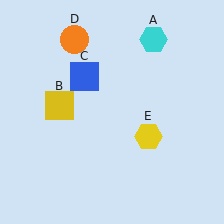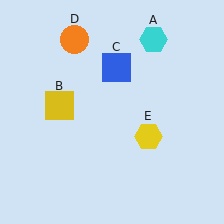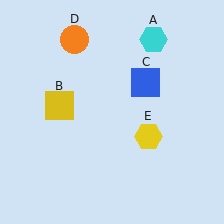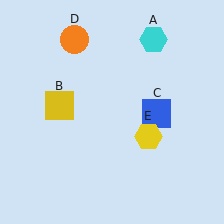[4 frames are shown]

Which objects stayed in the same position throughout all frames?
Cyan hexagon (object A) and yellow square (object B) and orange circle (object D) and yellow hexagon (object E) remained stationary.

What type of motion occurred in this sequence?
The blue square (object C) rotated clockwise around the center of the scene.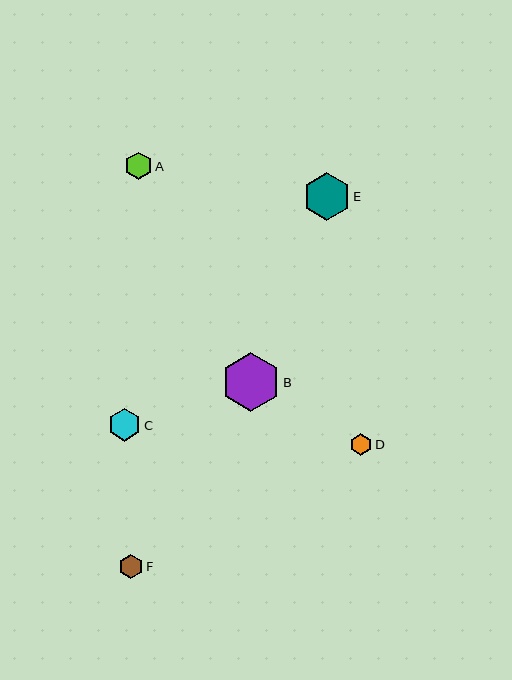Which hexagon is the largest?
Hexagon B is the largest with a size of approximately 59 pixels.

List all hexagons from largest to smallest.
From largest to smallest: B, E, C, A, F, D.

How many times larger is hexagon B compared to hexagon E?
Hexagon B is approximately 1.2 times the size of hexagon E.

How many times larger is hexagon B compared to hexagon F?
Hexagon B is approximately 2.5 times the size of hexagon F.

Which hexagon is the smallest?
Hexagon D is the smallest with a size of approximately 21 pixels.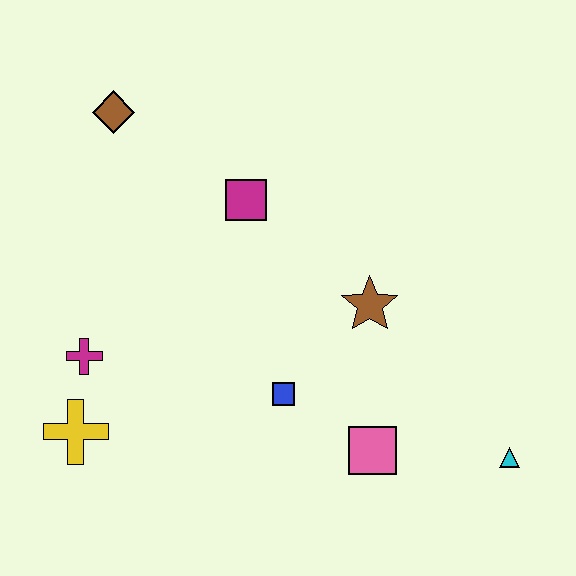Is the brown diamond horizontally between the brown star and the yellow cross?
Yes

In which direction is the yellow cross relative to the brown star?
The yellow cross is to the left of the brown star.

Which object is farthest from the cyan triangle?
The brown diamond is farthest from the cyan triangle.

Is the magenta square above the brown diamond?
No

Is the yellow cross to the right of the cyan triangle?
No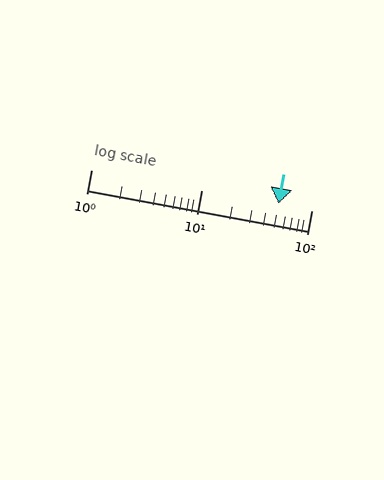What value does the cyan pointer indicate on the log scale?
The pointer indicates approximately 50.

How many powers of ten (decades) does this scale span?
The scale spans 2 decades, from 1 to 100.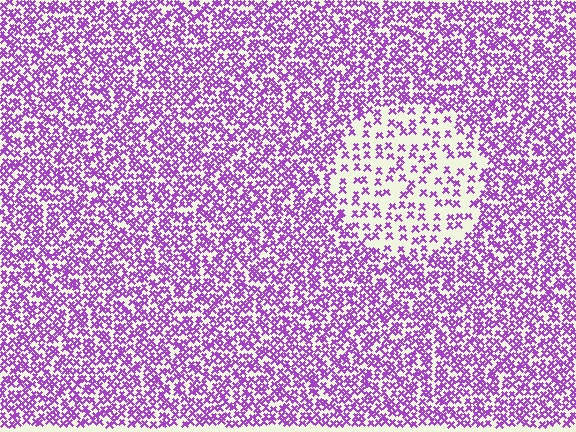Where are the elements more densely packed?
The elements are more densely packed outside the circle boundary.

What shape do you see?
I see a circle.